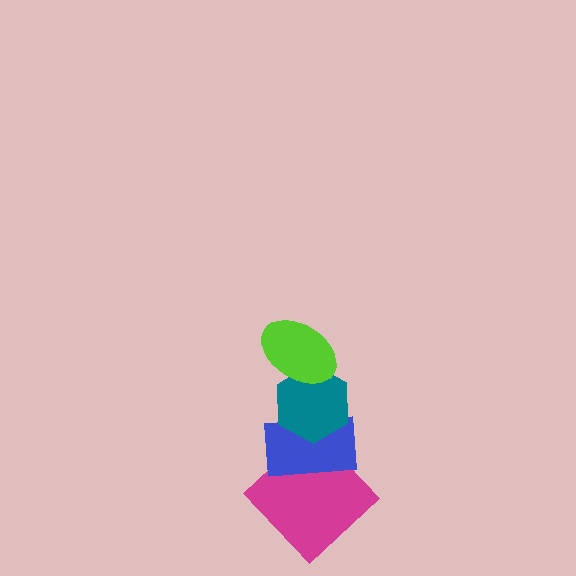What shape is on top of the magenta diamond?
The blue rectangle is on top of the magenta diamond.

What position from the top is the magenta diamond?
The magenta diamond is 4th from the top.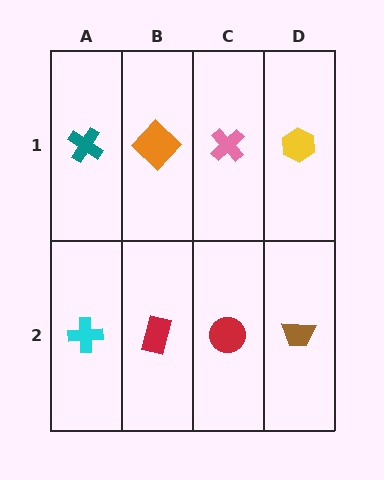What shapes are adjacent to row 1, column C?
A red circle (row 2, column C), an orange diamond (row 1, column B), a yellow hexagon (row 1, column D).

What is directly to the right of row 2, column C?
A brown trapezoid.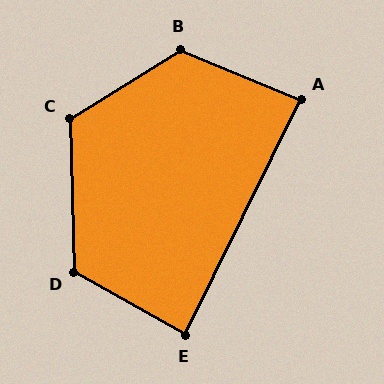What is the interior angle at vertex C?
Approximately 120 degrees (obtuse).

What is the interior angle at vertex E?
Approximately 87 degrees (approximately right).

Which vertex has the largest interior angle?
B, at approximately 126 degrees.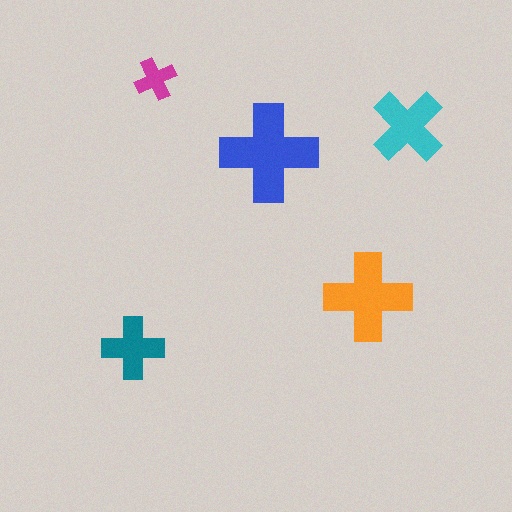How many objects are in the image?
There are 5 objects in the image.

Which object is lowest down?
The teal cross is bottommost.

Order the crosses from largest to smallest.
the blue one, the orange one, the cyan one, the teal one, the magenta one.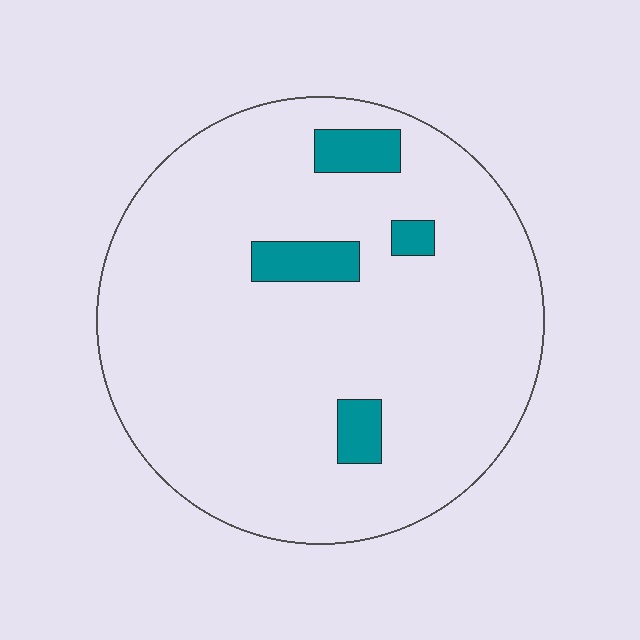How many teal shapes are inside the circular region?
4.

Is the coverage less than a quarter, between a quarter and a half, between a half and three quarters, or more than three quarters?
Less than a quarter.